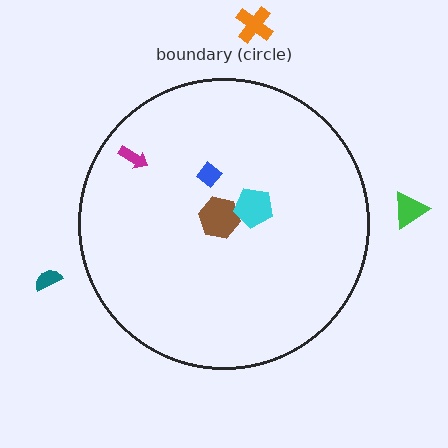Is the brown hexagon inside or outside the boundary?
Inside.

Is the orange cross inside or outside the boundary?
Outside.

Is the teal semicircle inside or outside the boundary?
Outside.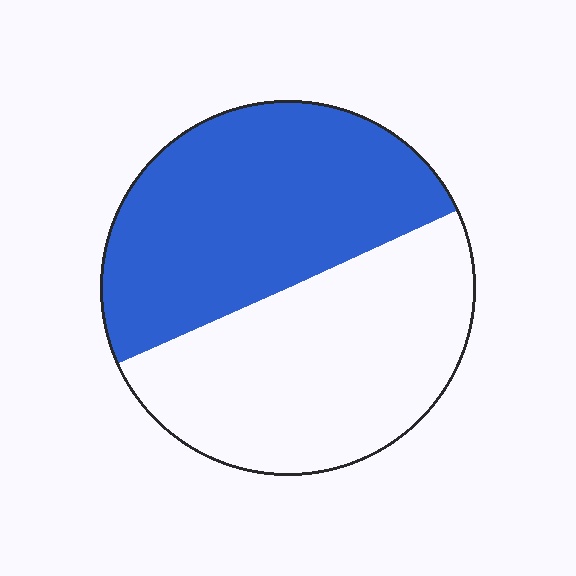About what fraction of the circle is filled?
About one half (1/2).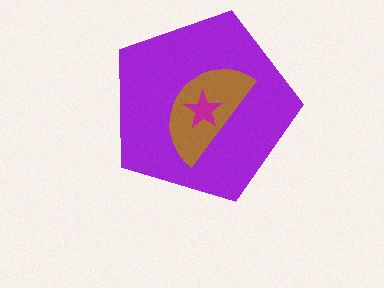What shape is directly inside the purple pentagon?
The brown semicircle.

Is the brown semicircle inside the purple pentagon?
Yes.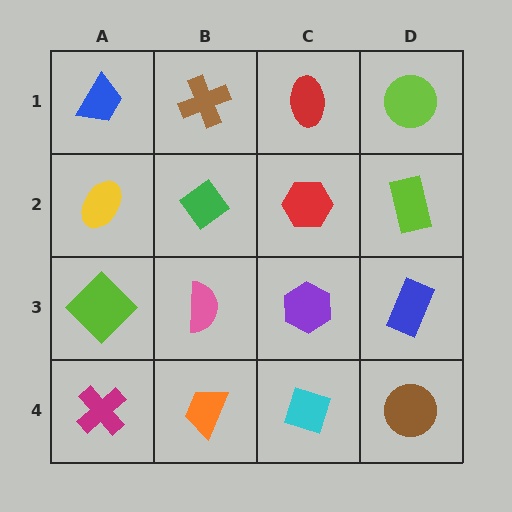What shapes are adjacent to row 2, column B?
A brown cross (row 1, column B), a pink semicircle (row 3, column B), a yellow ellipse (row 2, column A), a red hexagon (row 2, column C).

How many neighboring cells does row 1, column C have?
3.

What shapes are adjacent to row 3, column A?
A yellow ellipse (row 2, column A), a magenta cross (row 4, column A), a pink semicircle (row 3, column B).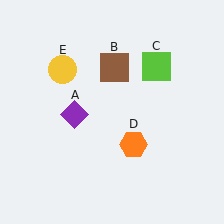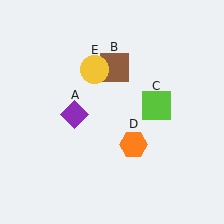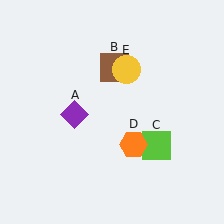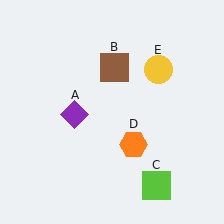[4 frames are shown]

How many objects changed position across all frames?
2 objects changed position: lime square (object C), yellow circle (object E).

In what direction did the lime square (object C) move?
The lime square (object C) moved down.